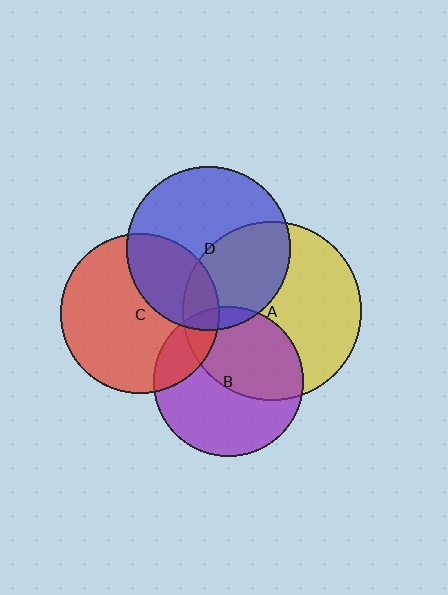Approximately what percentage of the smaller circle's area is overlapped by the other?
Approximately 40%.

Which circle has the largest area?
Circle A (yellow).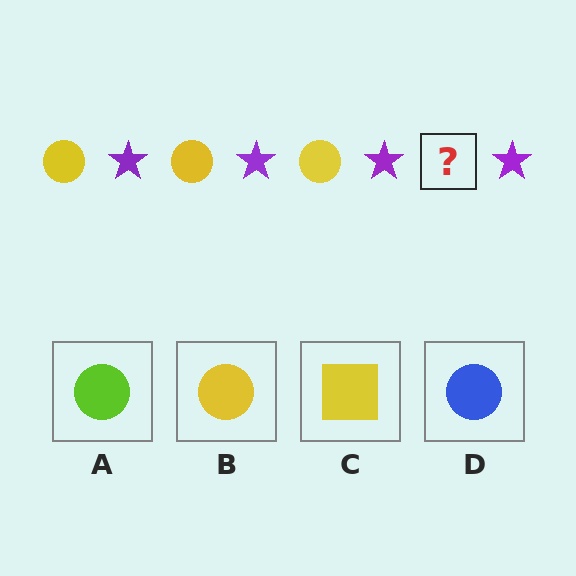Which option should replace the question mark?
Option B.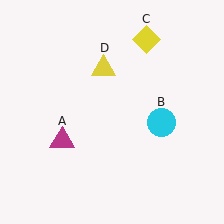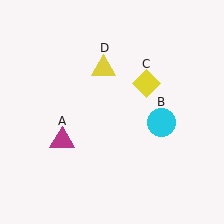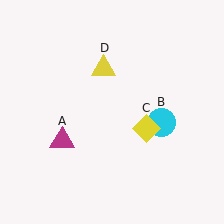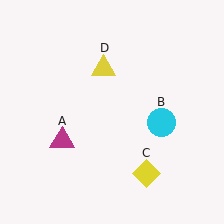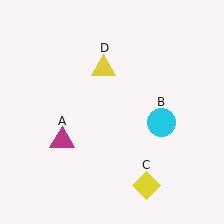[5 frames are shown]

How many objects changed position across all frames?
1 object changed position: yellow diamond (object C).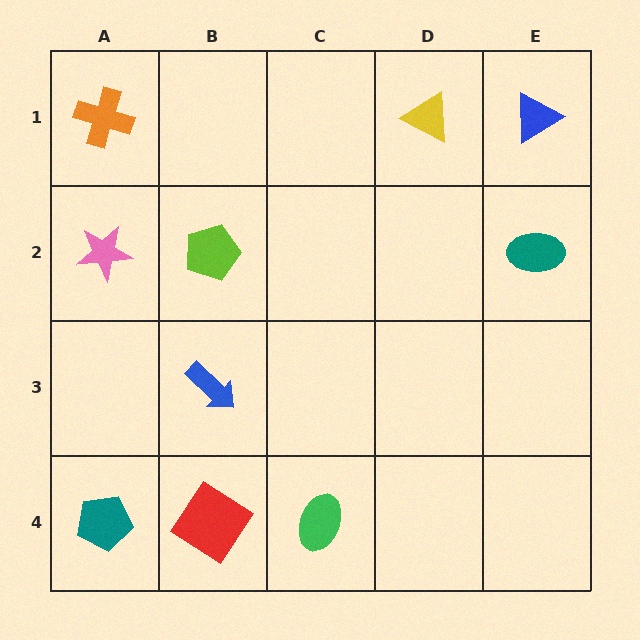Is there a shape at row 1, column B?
No, that cell is empty.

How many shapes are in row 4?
3 shapes.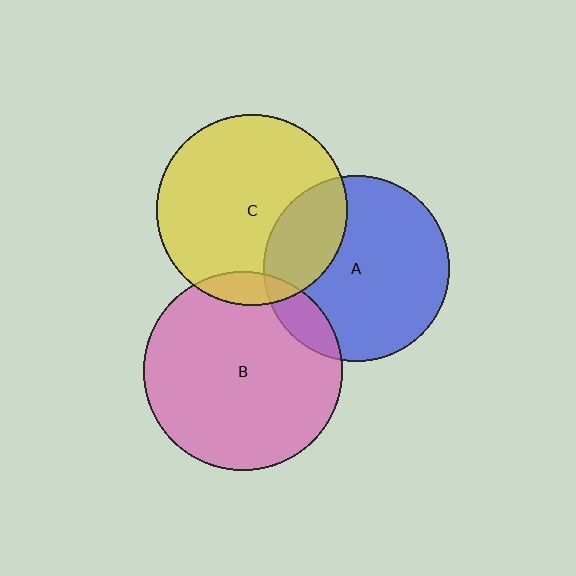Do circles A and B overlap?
Yes.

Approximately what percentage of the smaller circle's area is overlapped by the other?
Approximately 10%.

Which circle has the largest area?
Circle B (pink).